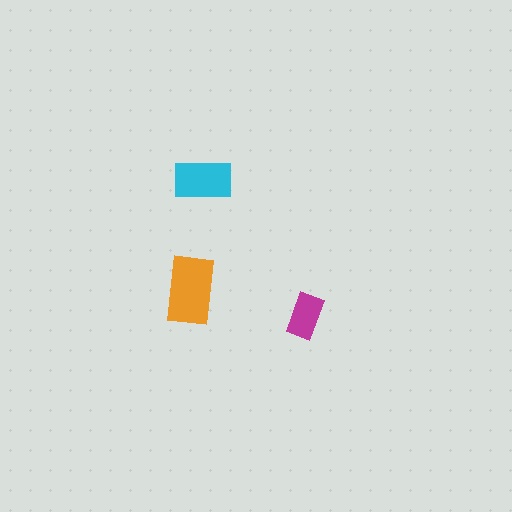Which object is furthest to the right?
The magenta rectangle is rightmost.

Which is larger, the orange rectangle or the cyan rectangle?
The orange one.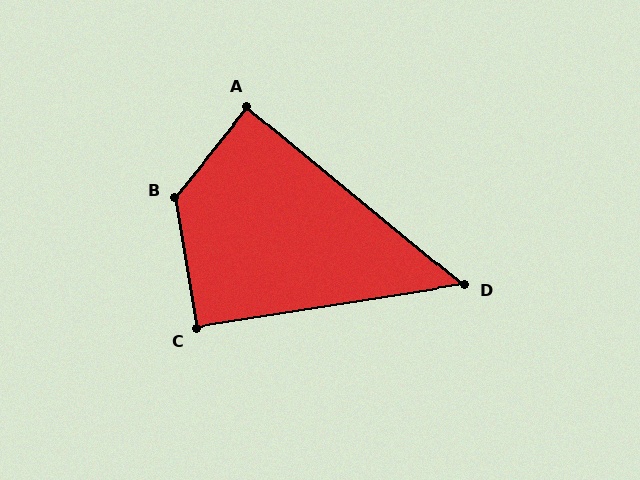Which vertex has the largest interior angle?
B, at approximately 132 degrees.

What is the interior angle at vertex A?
Approximately 90 degrees (approximately right).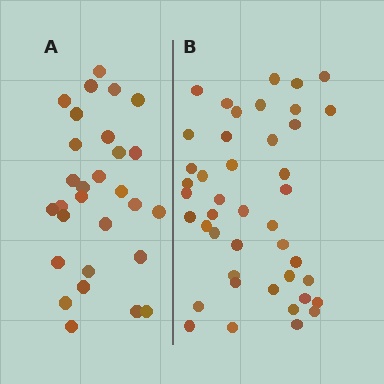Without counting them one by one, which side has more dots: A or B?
Region B (the right region) has more dots.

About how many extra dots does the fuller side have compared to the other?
Region B has approximately 15 more dots than region A.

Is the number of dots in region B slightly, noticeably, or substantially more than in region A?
Region B has substantially more. The ratio is roughly 1.5 to 1.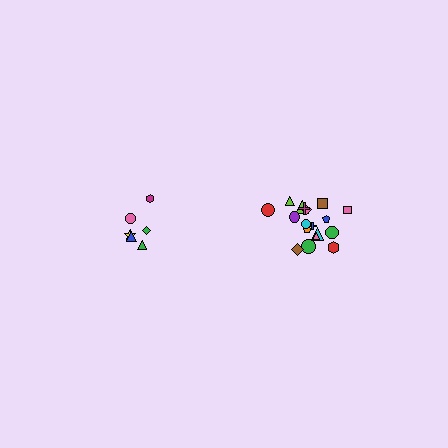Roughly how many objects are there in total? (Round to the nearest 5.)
Roughly 25 objects in total.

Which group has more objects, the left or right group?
The right group.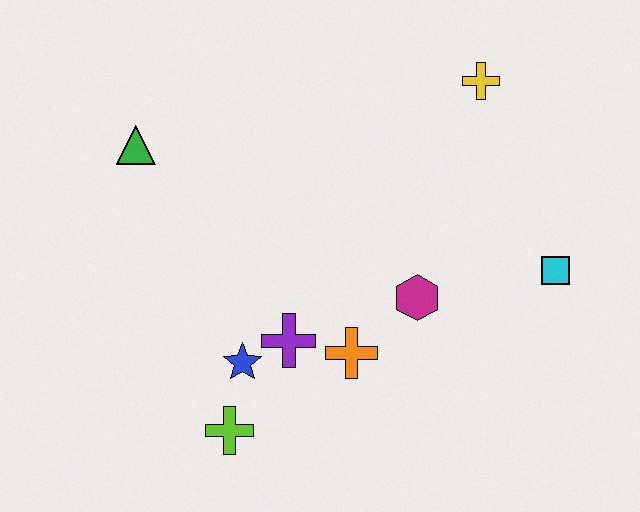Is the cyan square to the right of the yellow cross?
Yes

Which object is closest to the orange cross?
The purple cross is closest to the orange cross.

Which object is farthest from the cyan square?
The green triangle is farthest from the cyan square.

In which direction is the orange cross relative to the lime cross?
The orange cross is to the right of the lime cross.